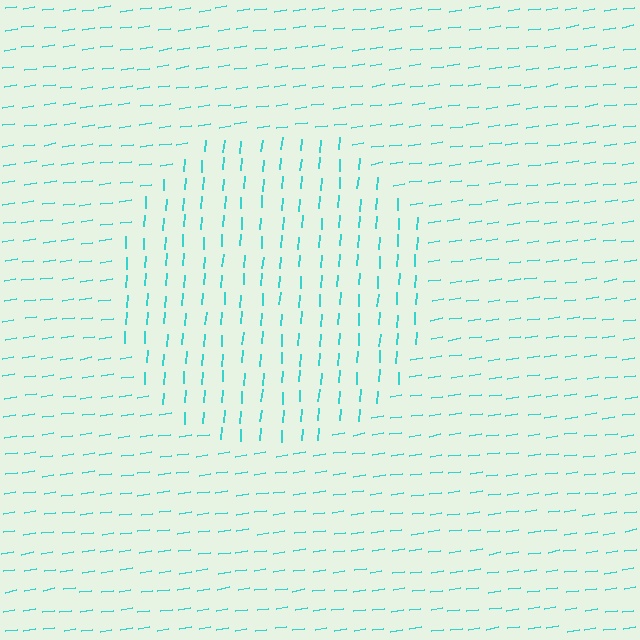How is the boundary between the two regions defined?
The boundary is defined purely by a change in line orientation (approximately 78 degrees difference). All lines are the same color and thickness.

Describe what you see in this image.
The image is filled with small cyan line segments. A circle region in the image has lines oriented differently from the surrounding lines, creating a visible texture boundary.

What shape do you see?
I see a circle.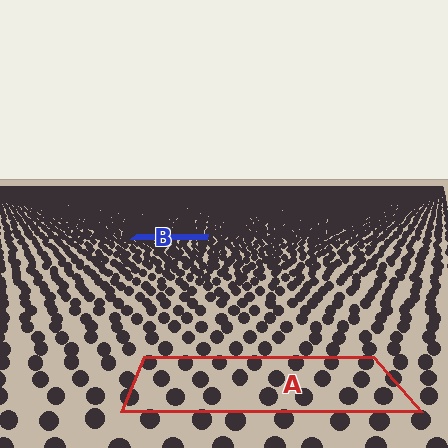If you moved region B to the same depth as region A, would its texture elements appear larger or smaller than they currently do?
They would appear larger. At a closer depth, the same texture elements are projected at a bigger on-screen size.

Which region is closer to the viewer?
Region A is closer. The texture elements there are larger and more spread out.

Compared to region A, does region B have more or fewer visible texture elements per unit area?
Region B has more texture elements per unit area — they are packed more densely because it is farther away.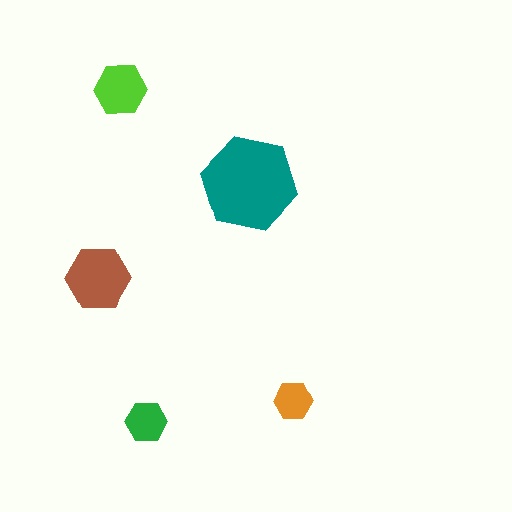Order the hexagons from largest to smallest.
the teal one, the brown one, the lime one, the green one, the orange one.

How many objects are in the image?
There are 5 objects in the image.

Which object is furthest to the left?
The brown hexagon is leftmost.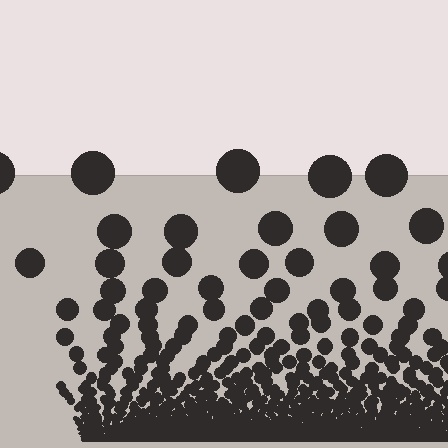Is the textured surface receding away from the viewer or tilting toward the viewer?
The surface appears to tilt toward the viewer. Texture elements get larger and sparser toward the top.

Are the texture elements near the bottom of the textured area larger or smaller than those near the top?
Smaller. The gradient is inverted — elements near the bottom are smaller and denser.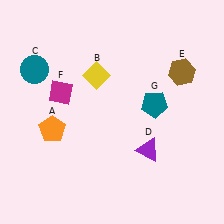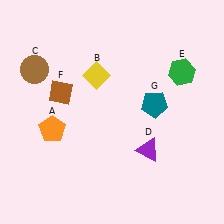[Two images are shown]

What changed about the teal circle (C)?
In Image 1, C is teal. In Image 2, it changed to brown.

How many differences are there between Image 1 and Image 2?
There are 3 differences between the two images.